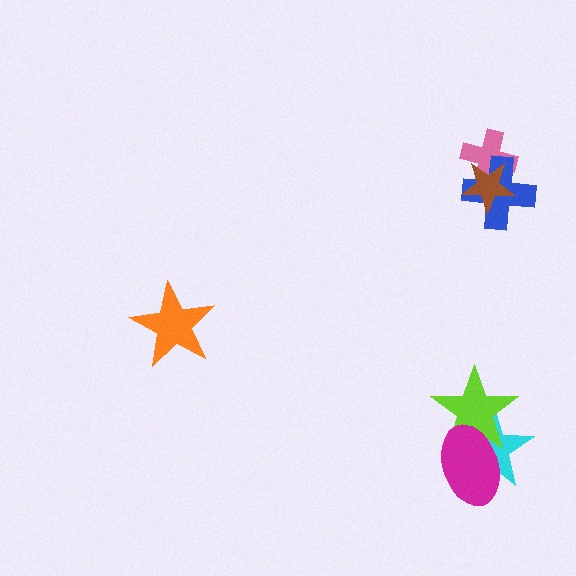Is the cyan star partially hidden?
Yes, it is partially covered by another shape.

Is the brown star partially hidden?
No, no other shape covers it.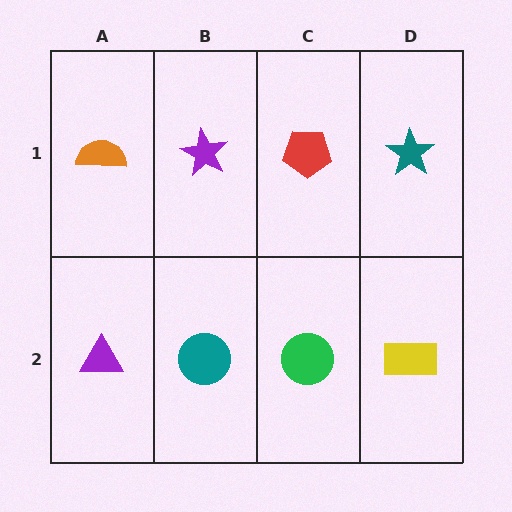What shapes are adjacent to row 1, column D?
A yellow rectangle (row 2, column D), a red pentagon (row 1, column C).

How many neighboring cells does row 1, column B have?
3.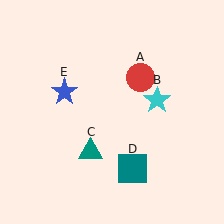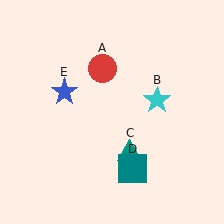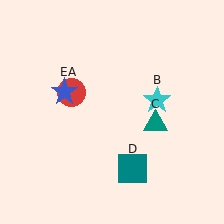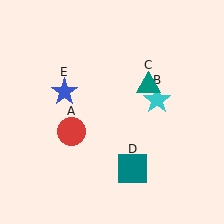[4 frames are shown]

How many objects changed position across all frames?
2 objects changed position: red circle (object A), teal triangle (object C).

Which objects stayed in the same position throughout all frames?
Cyan star (object B) and teal square (object D) and blue star (object E) remained stationary.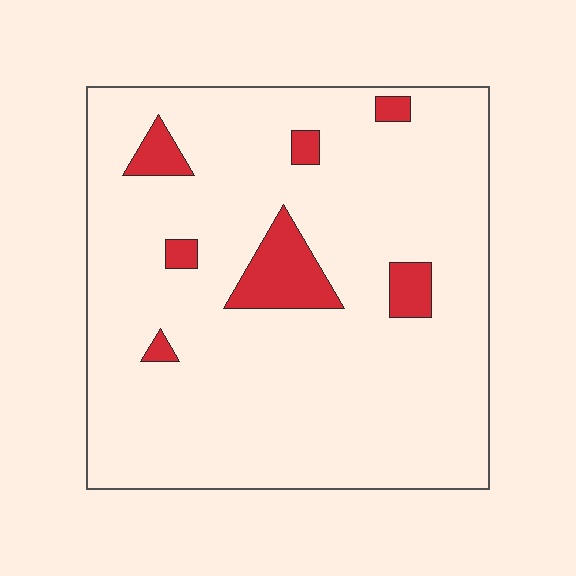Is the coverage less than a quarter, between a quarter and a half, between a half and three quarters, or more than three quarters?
Less than a quarter.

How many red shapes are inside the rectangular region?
7.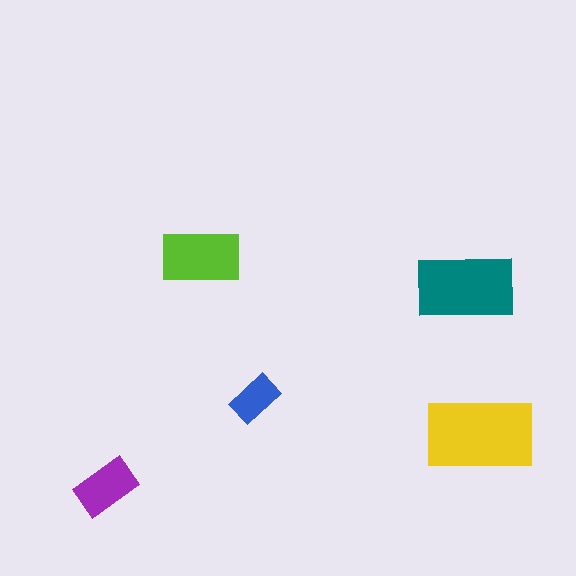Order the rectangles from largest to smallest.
the yellow one, the teal one, the lime one, the purple one, the blue one.